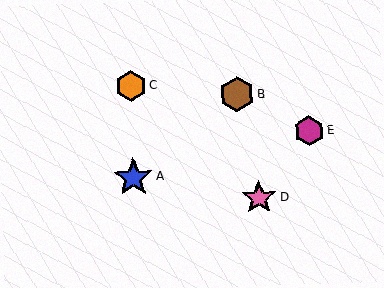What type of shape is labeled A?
Shape A is a blue star.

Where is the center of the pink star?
The center of the pink star is at (259, 198).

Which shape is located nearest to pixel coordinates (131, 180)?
The blue star (labeled A) at (133, 177) is nearest to that location.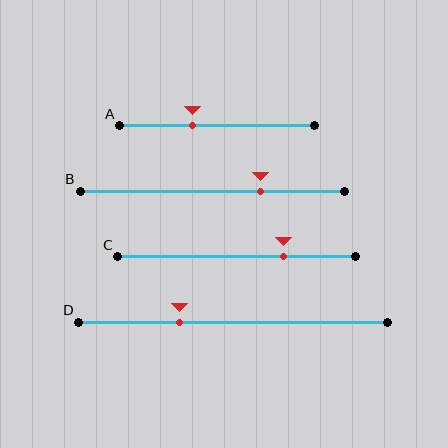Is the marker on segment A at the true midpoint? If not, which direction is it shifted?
No, the marker on segment A is shifted to the left by about 13% of the segment length.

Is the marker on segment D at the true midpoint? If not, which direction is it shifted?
No, the marker on segment D is shifted to the left by about 17% of the segment length.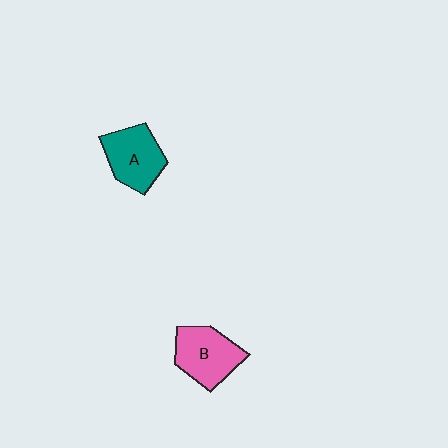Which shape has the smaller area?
Shape A (teal).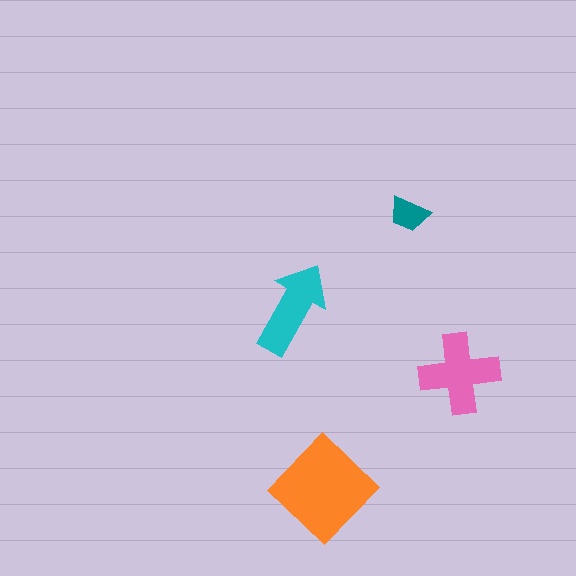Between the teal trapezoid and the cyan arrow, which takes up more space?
The cyan arrow.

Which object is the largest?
The orange diamond.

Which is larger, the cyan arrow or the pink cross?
The pink cross.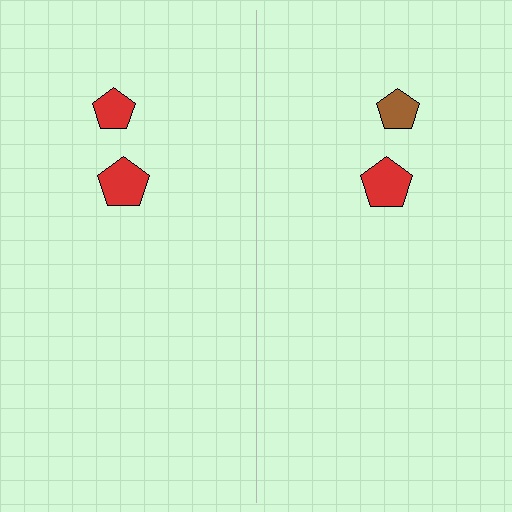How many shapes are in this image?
There are 4 shapes in this image.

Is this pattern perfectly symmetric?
No, the pattern is not perfectly symmetric. The brown pentagon on the right side breaks the symmetry — its mirror counterpart is red.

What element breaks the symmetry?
The brown pentagon on the right side breaks the symmetry — its mirror counterpart is red.